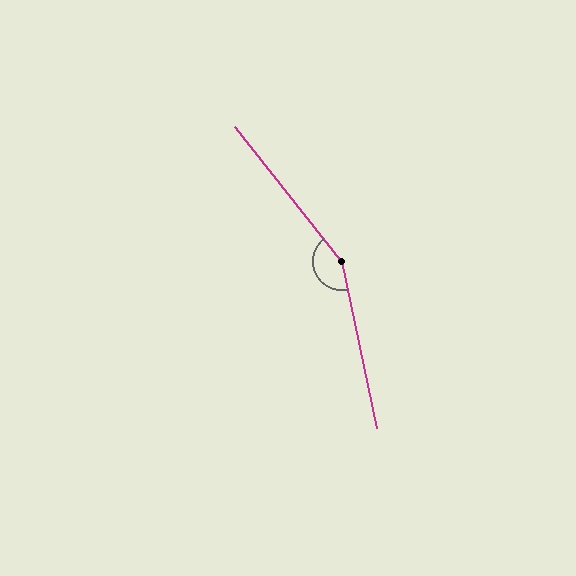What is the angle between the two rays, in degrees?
Approximately 154 degrees.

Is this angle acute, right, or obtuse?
It is obtuse.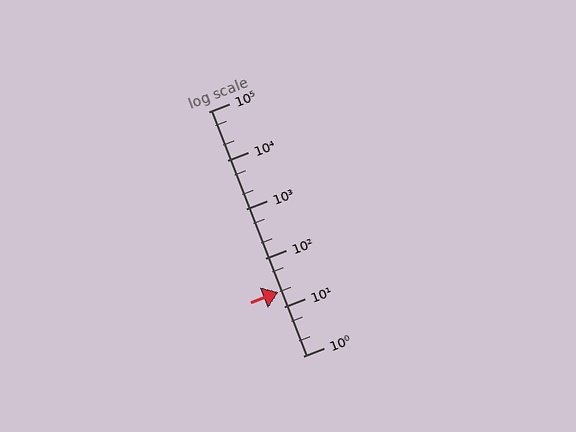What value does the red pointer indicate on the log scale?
The pointer indicates approximately 20.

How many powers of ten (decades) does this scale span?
The scale spans 5 decades, from 1 to 100000.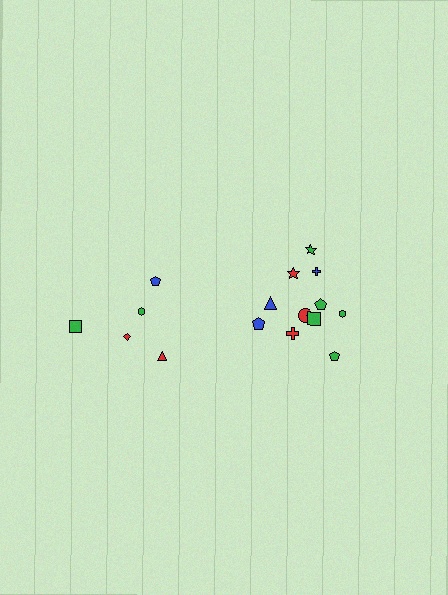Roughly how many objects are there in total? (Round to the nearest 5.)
Roughly 15 objects in total.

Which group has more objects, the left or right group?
The right group.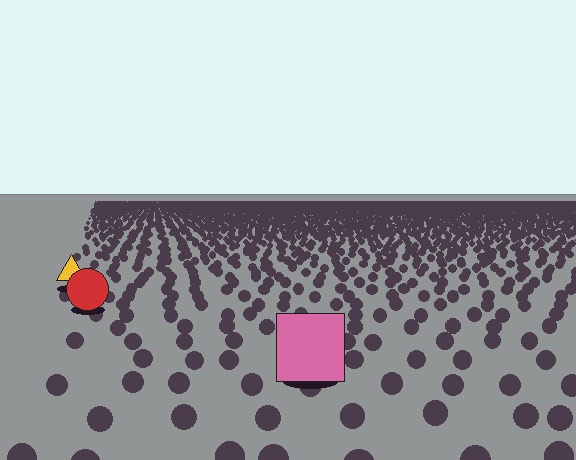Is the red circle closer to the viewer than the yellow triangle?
Yes. The red circle is closer — you can tell from the texture gradient: the ground texture is coarser near it.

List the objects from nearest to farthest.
From nearest to farthest: the pink square, the red circle, the yellow triangle.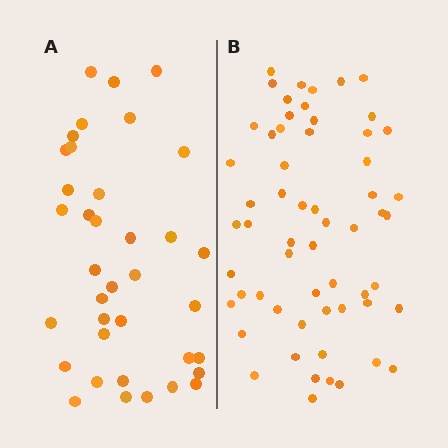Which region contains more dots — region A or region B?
Region B (the right region) has more dots.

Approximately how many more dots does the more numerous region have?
Region B has approximately 20 more dots than region A.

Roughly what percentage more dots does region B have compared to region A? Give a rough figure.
About 60% more.